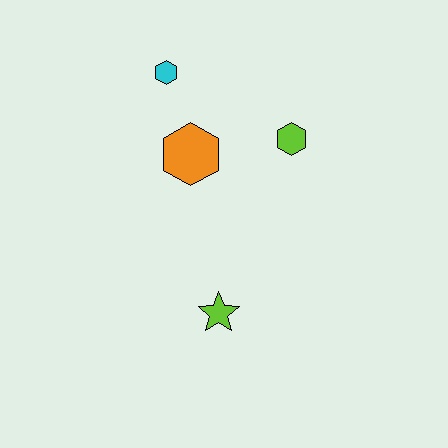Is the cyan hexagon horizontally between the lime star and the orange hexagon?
No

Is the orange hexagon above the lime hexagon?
No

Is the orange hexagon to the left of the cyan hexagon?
No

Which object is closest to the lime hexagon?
The orange hexagon is closest to the lime hexagon.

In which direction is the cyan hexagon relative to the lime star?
The cyan hexagon is above the lime star.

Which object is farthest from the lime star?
The cyan hexagon is farthest from the lime star.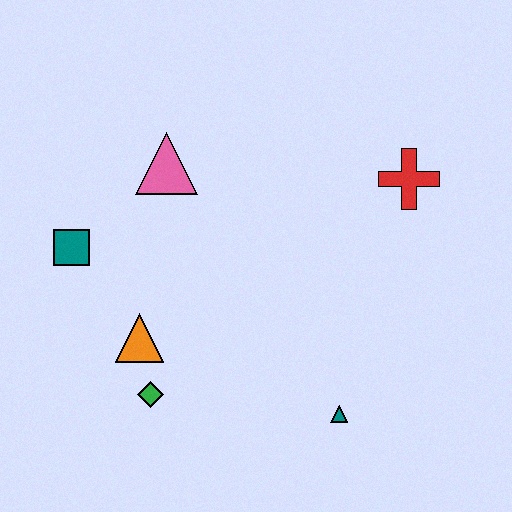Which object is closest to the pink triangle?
The teal square is closest to the pink triangle.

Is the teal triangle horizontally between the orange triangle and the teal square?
No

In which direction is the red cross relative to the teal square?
The red cross is to the right of the teal square.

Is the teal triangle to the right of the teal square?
Yes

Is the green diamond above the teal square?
No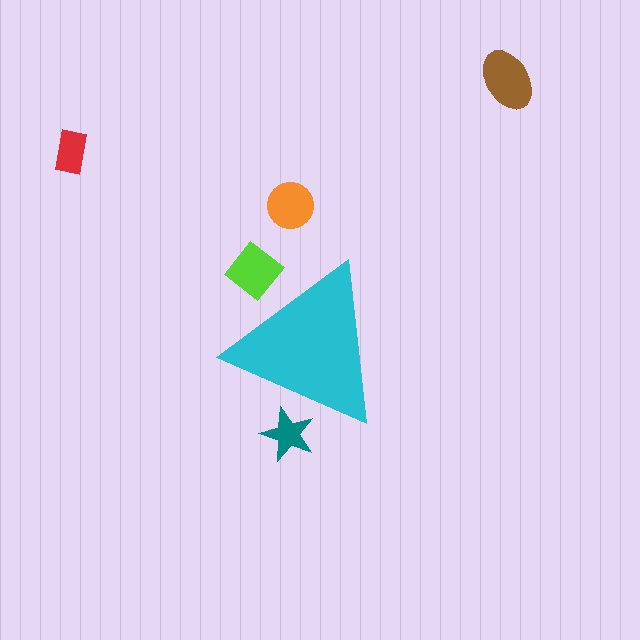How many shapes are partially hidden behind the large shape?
2 shapes are partially hidden.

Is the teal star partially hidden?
Yes, the teal star is partially hidden behind the cyan triangle.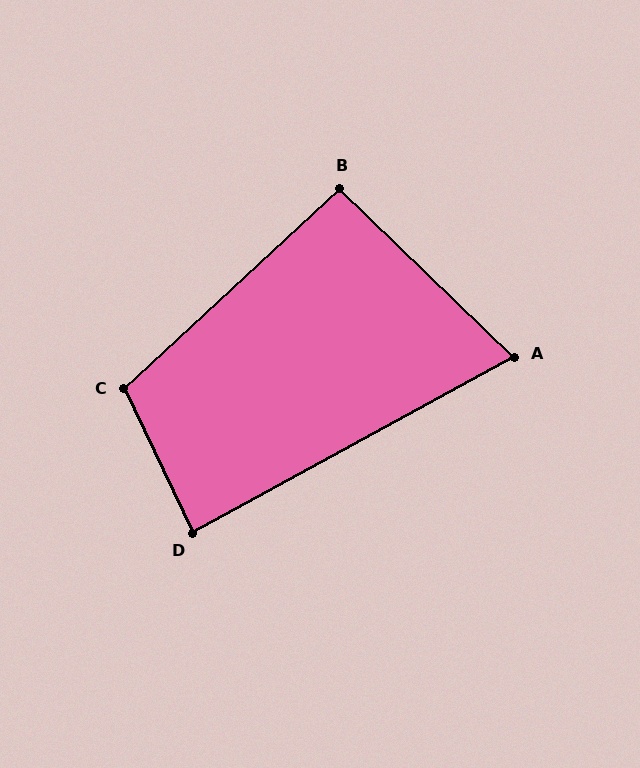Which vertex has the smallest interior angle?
A, at approximately 73 degrees.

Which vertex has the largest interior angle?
C, at approximately 107 degrees.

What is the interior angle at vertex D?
Approximately 87 degrees (approximately right).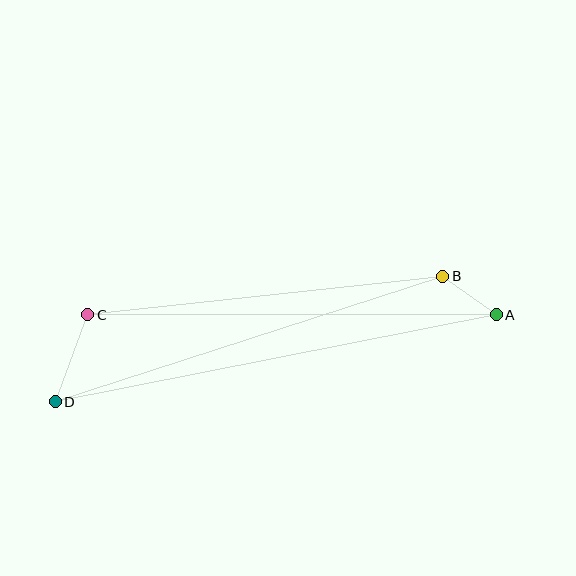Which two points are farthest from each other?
Points A and D are farthest from each other.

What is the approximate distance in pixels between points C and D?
The distance between C and D is approximately 93 pixels.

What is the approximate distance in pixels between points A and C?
The distance between A and C is approximately 409 pixels.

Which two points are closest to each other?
Points A and B are closest to each other.